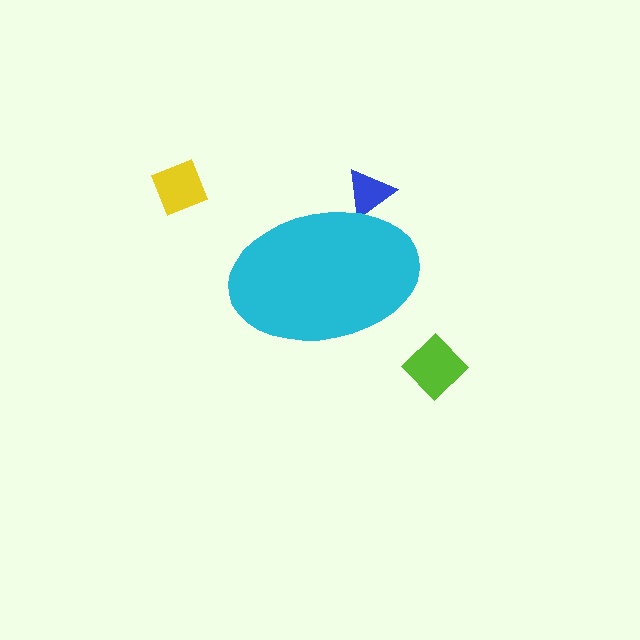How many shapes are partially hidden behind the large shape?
1 shape is partially hidden.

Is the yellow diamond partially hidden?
No, the yellow diamond is fully visible.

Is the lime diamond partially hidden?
No, the lime diamond is fully visible.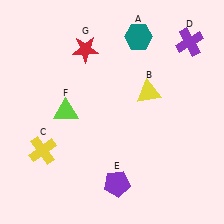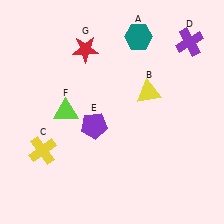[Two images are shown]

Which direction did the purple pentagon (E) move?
The purple pentagon (E) moved up.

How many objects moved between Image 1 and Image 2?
1 object moved between the two images.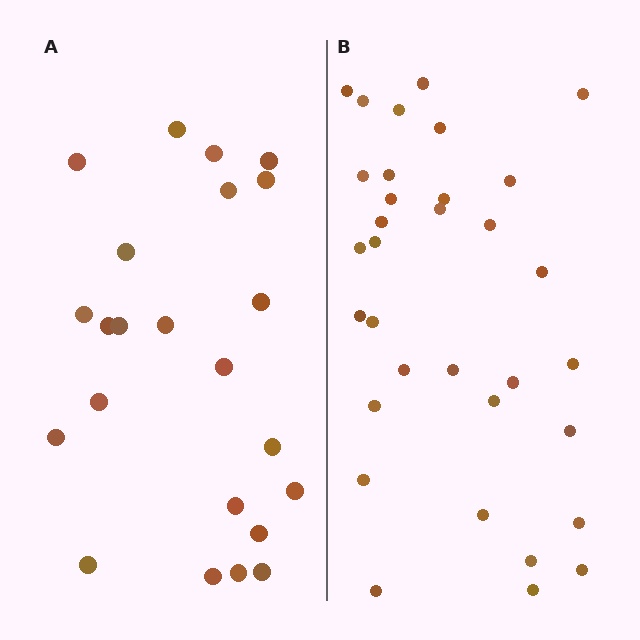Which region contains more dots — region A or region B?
Region B (the right region) has more dots.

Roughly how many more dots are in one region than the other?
Region B has roughly 10 or so more dots than region A.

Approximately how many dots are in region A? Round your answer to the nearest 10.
About 20 dots. (The exact count is 23, which rounds to 20.)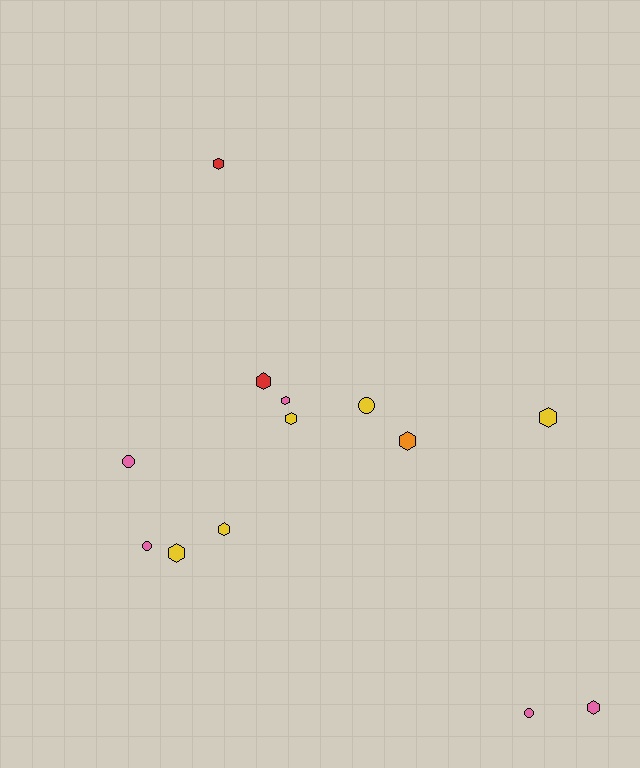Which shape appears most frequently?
Hexagon, with 9 objects.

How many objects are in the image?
There are 13 objects.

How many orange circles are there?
There are no orange circles.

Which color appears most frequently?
Yellow, with 5 objects.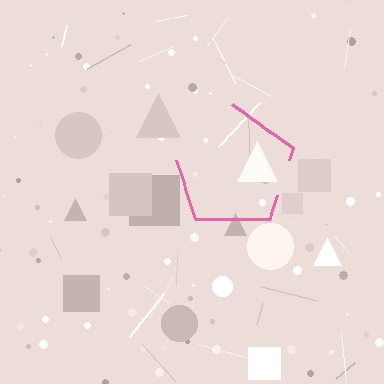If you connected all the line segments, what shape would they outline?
They would outline a pentagon.